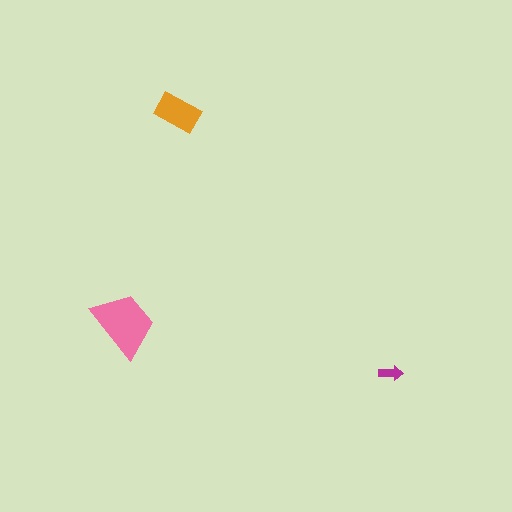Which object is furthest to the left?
The pink trapezoid is leftmost.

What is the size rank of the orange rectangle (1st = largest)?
2nd.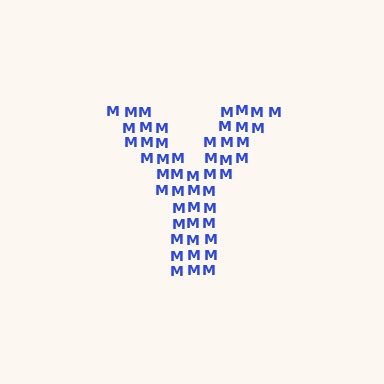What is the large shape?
The large shape is the letter Y.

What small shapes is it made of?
It is made of small letter M's.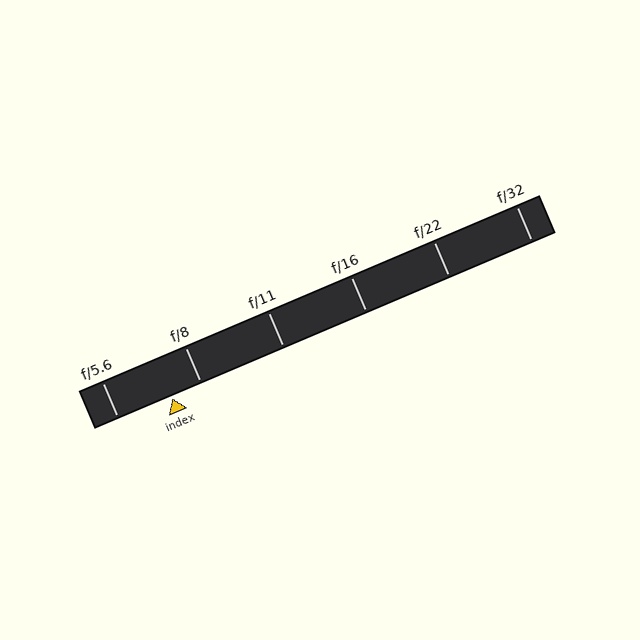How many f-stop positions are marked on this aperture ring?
There are 6 f-stop positions marked.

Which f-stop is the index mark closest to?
The index mark is closest to f/8.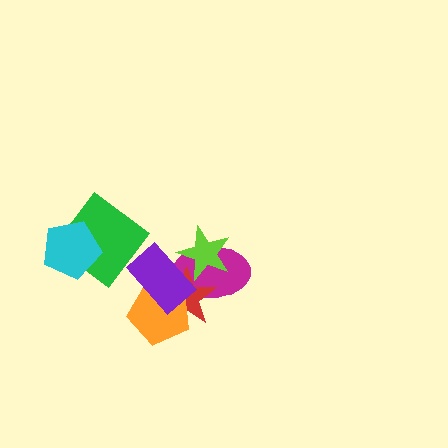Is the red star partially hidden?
Yes, it is partially covered by another shape.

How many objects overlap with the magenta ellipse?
3 objects overlap with the magenta ellipse.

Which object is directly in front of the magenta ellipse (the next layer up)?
The red star is directly in front of the magenta ellipse.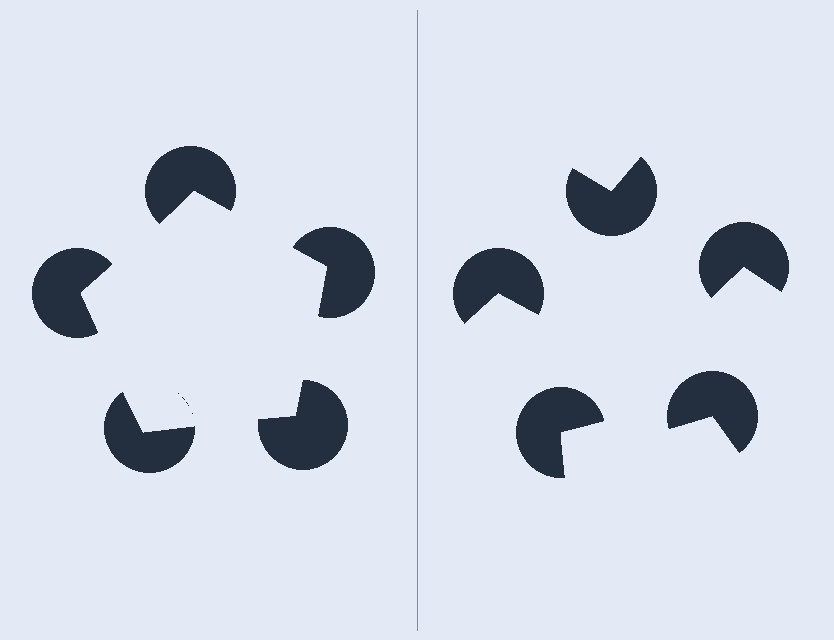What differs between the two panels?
The pac-man discs are positioned identically on both sides; only the wedge orientations differ. On the left they align to a pentagon; on the right they are misaligned.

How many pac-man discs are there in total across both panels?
10 — 5 on each side.